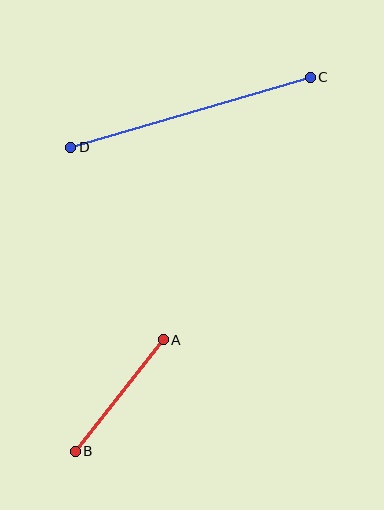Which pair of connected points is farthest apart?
Points C and D are farthest apart.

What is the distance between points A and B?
The distance is approximately 142 pixels.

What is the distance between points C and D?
The distance is approximately 249 pixels.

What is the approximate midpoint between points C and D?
The midpoint is at approximately (191, 112) pixels.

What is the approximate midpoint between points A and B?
The midpoint is at approximately (119, 395) pixels.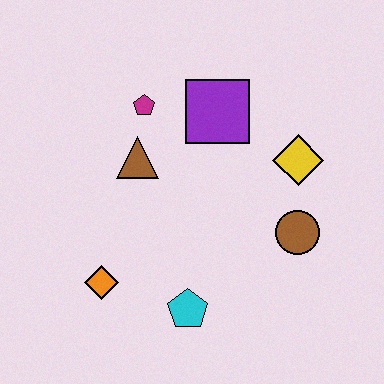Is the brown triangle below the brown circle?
No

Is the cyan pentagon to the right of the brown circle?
No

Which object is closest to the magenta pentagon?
The brown triangle is closest to the magenta pentagon.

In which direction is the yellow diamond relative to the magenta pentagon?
The yellow diamond is to the right of the magenta pentagon.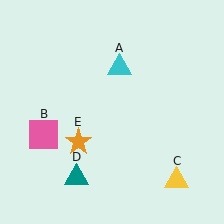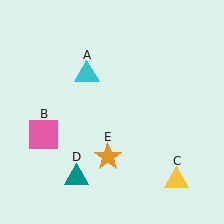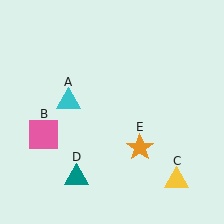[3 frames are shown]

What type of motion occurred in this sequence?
The cyan triangle (object A), orange star (object E) rotated counterclockwise around the center of the scene.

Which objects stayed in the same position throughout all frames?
Pink square (object B) and yellow triangle (object C) and teal triangle (object D) remained stationary.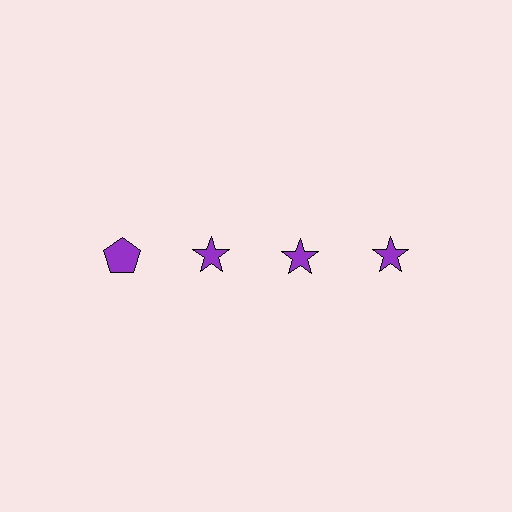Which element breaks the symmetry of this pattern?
The purple pentagon in the top row, leftmost column breaks the symmetry. All other shapes are purple stars.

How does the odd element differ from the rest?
It has a different shape: pentagon instead of star.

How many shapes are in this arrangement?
There are 4 shapes arranged in a grid pattern.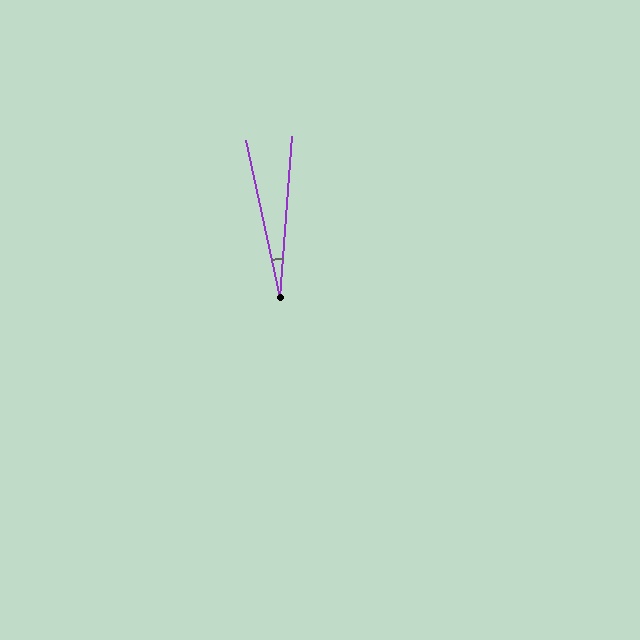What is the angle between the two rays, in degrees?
Approximately 16 degrees.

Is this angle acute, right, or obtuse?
It is acute.